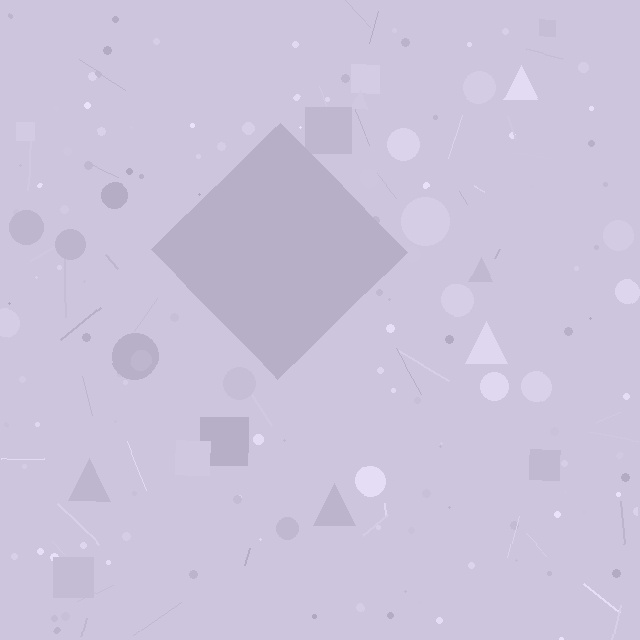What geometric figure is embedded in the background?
A diamond is embedded in the background.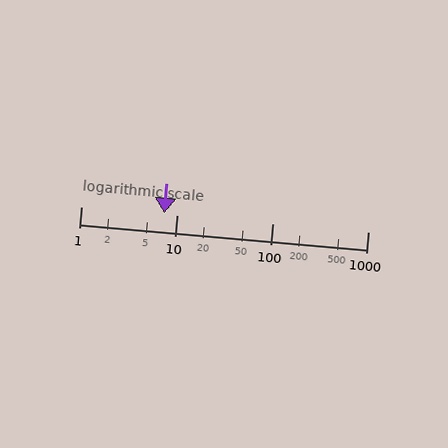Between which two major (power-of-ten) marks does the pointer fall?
The pointer is between 1 and 10.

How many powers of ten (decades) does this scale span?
The scale spans 3 decades, from 1 to 1000.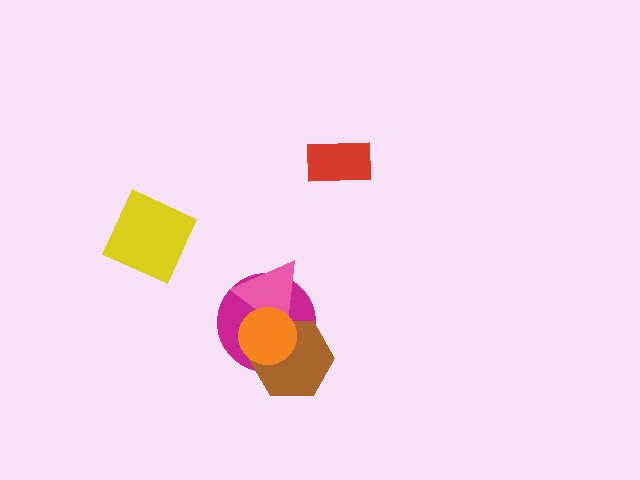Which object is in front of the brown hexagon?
The orange circle is in front of the brown hexagon.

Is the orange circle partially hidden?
No, no other shape covers it.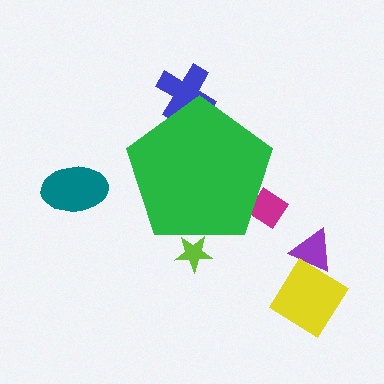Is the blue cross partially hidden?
Yes, the blue cross is partially hidden behind the green pentagon.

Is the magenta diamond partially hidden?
Yes, the magenta diamond is partially hidden behind the green pentagon.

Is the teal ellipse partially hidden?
No, the teal ellipse is fully visible.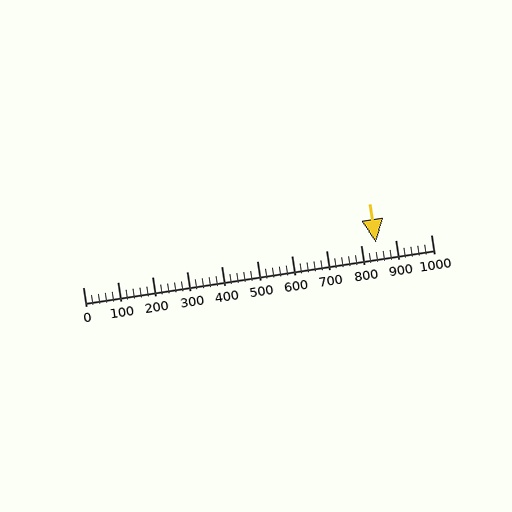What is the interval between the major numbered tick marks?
The major tick marks are spaced 100 units apart.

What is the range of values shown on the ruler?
The ruler shows values from 0 to 1000.